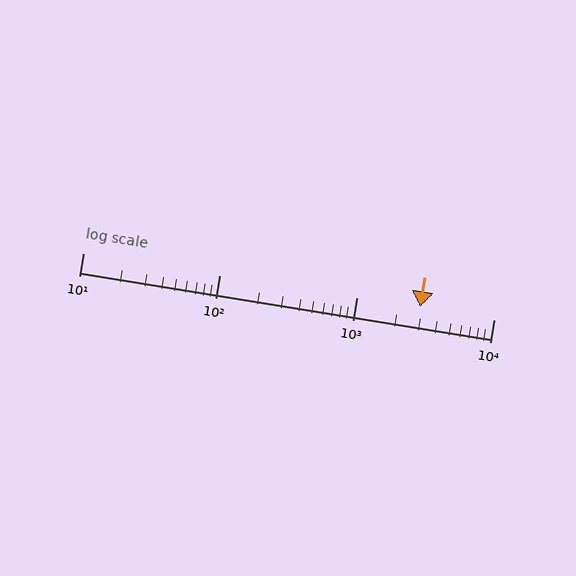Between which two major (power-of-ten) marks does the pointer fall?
The pointer is between 1000 and 10000.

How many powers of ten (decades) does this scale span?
The scale spans 3 decades, from 10 to 10000.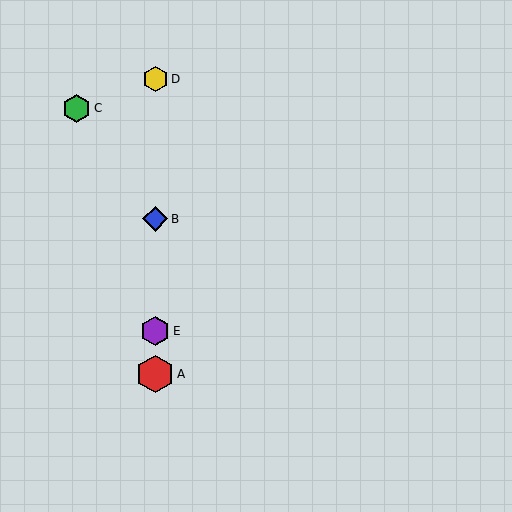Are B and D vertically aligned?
Yes, both are at x≈155.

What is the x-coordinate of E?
Object E is at x≈155.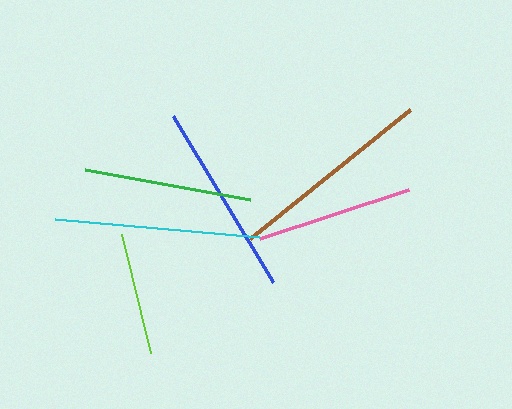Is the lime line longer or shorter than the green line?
The green line is longer than the lime line.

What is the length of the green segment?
The green segment is approximately 168 pixels long.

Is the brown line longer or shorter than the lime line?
The brown line is longer than the lime line.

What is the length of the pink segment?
The pink segment is approximately 157 pixels long.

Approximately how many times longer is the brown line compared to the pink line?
The brown line is approximately 1.3 times the length of the pink line.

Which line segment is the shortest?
The lime line is the shortest at approximately 123 pixels.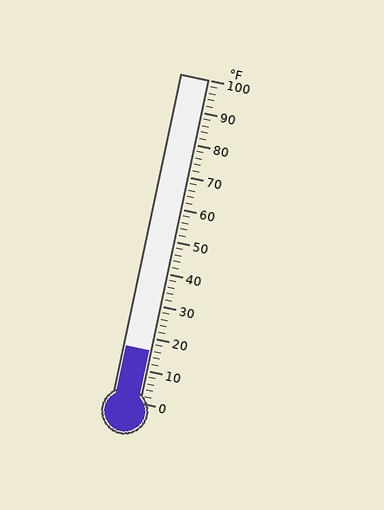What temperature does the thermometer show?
The thermometer shows approximately 16°F.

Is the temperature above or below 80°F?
The temperature is below 80°F.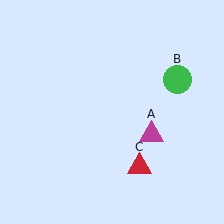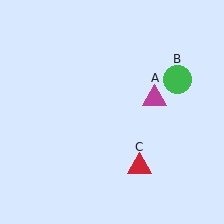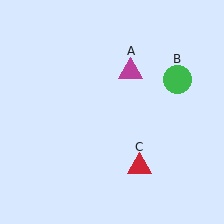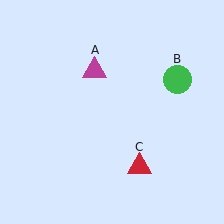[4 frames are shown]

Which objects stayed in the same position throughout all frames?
Green circle (object B) and red triangle (object C) remained stationary.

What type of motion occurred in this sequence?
The magenta triangle (object A) rotated counterclockwise around the center of the scene.